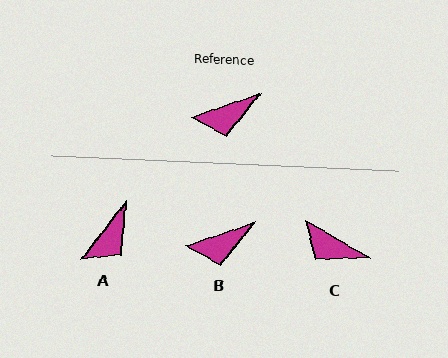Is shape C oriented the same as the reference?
No, it is off by about 49 degrees.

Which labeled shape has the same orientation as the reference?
B.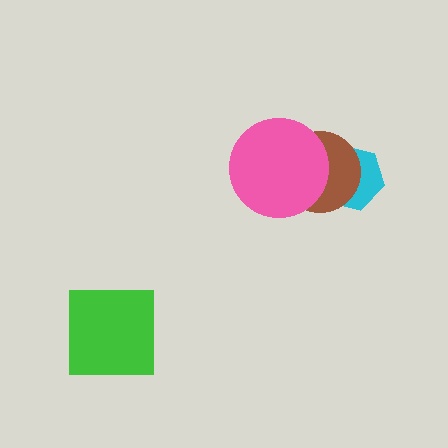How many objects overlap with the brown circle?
2 objects overlap with the brown circle.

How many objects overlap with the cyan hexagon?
2 objects overlap with the cyan hexagon.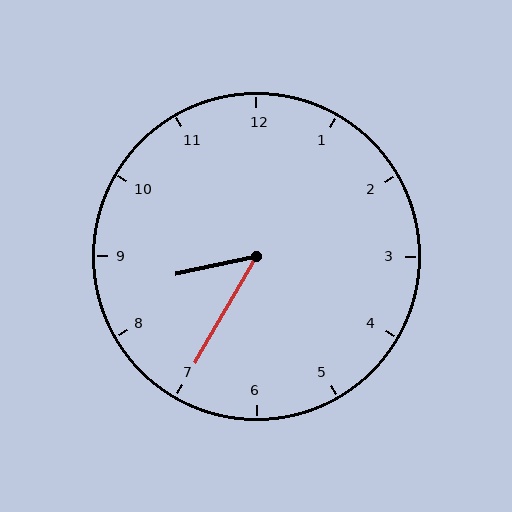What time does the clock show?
8:35.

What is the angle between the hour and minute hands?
Approximately 48 degrees.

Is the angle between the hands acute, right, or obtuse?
It is acute.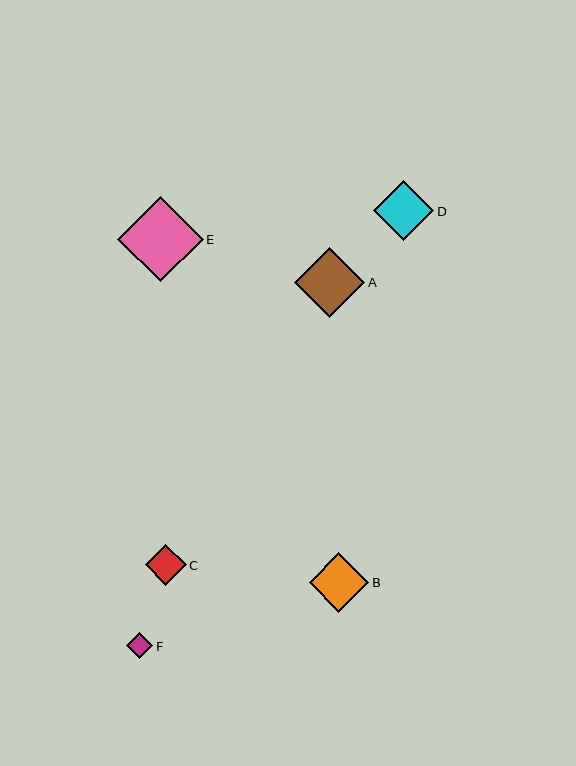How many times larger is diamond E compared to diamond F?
Diamond E is approximately 3.3 times the size of diamond F.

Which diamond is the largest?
Diamond E is the largest with a size of approximately 85 pixels.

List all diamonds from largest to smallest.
From largest to smallest: E, A, D, B, C, F.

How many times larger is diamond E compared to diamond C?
Diamond E is approximately 2.1 times the size of diamond C.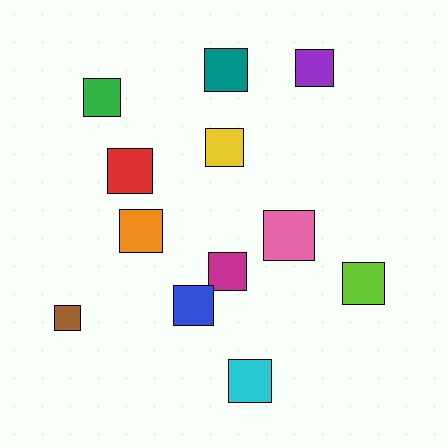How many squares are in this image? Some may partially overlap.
There are 12 squares.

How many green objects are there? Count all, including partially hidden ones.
There is 1 green object.